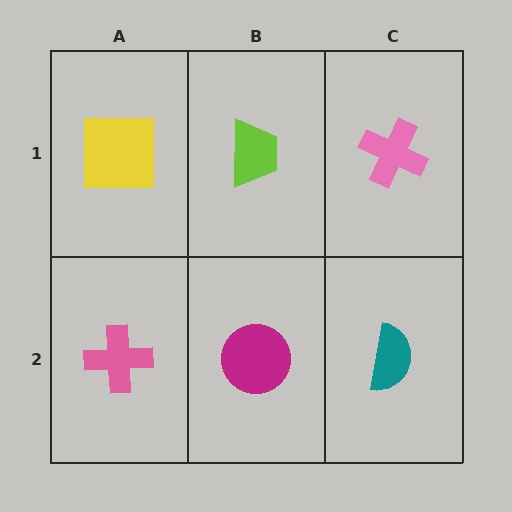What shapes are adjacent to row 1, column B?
A magenta circle (row 2, column B), a yellow square (row 1, column A), a pink cross (row 1, column C).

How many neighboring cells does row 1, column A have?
2.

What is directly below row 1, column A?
A pink cross.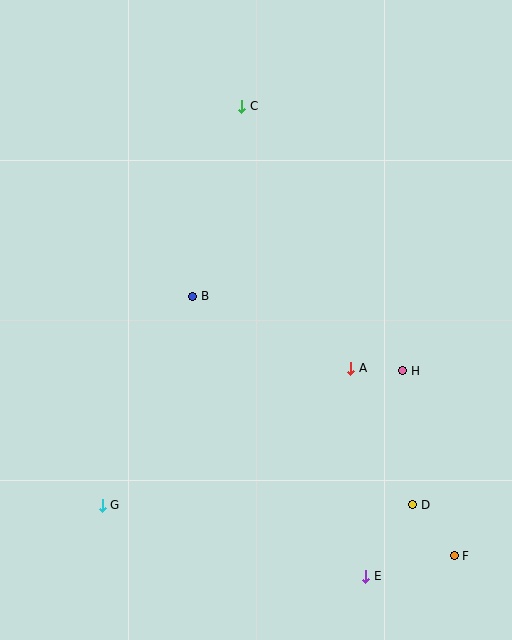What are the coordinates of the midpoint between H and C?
The midpoint between H and C is at (322, 238).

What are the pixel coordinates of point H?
Point H is at (403, 371).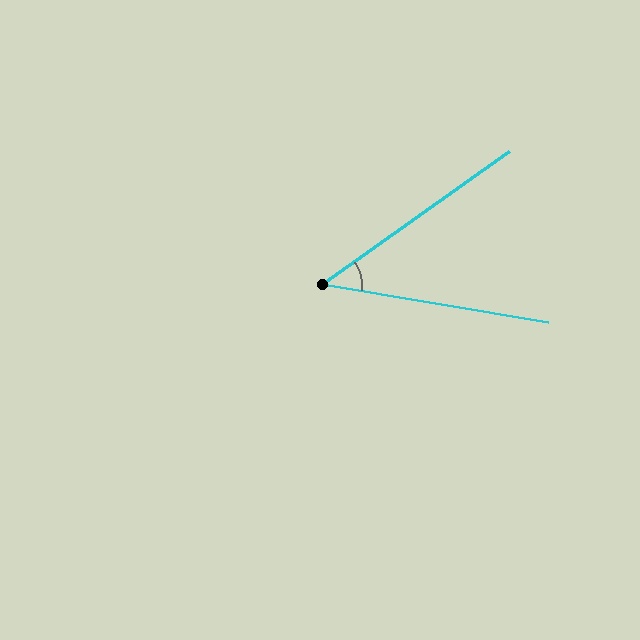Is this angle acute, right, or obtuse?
It is acute.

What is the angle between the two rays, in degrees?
Approximately 45 degrees.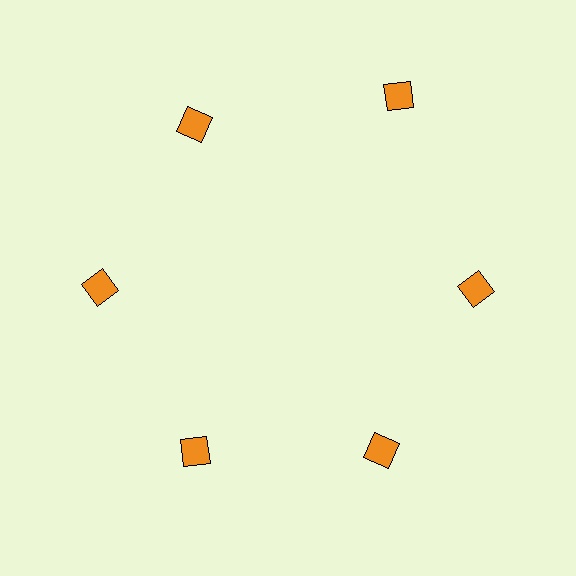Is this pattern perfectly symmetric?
No. The 6 orange squares are arranged in a ring, but one element near the 1 o'clock position is pushed outward from the center, breaking the 6-fold rotational symmetry.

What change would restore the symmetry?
The symmetry would be restored by moving it inward, back onto the ring so that all 6 squares sit at equal angles and equal distance from the center.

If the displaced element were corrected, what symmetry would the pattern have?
It would have 6-fold rotational symmetry — the pattern would map onto itself every 60 degrees.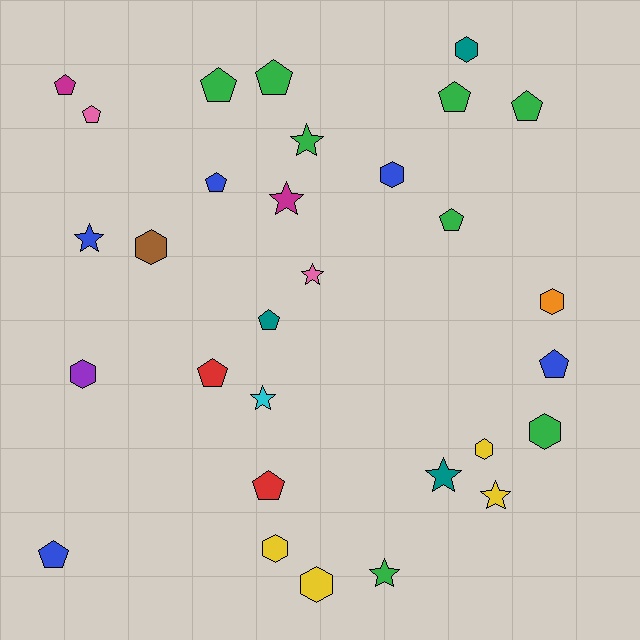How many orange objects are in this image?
There is 1 orange object.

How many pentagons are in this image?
There are 13 pentagons.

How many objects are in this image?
There are 30 objects.